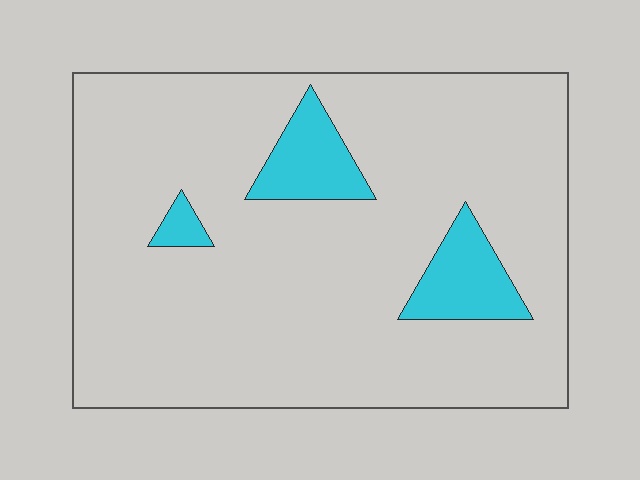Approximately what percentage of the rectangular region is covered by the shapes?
Approximately 10%.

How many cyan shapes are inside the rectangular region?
3.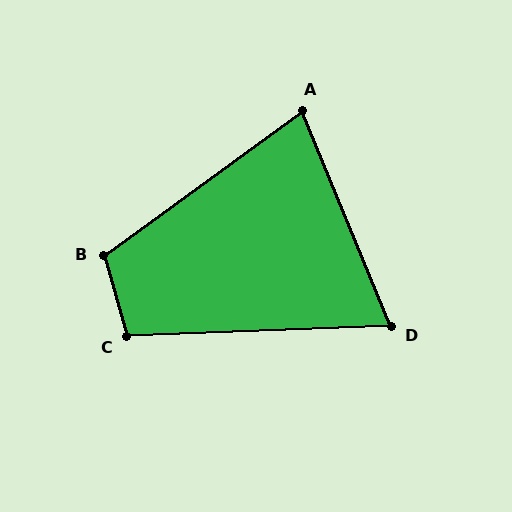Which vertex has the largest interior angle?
B, at approximately 110 degrees.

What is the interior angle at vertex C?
Approximately 104 degrees (obtuse).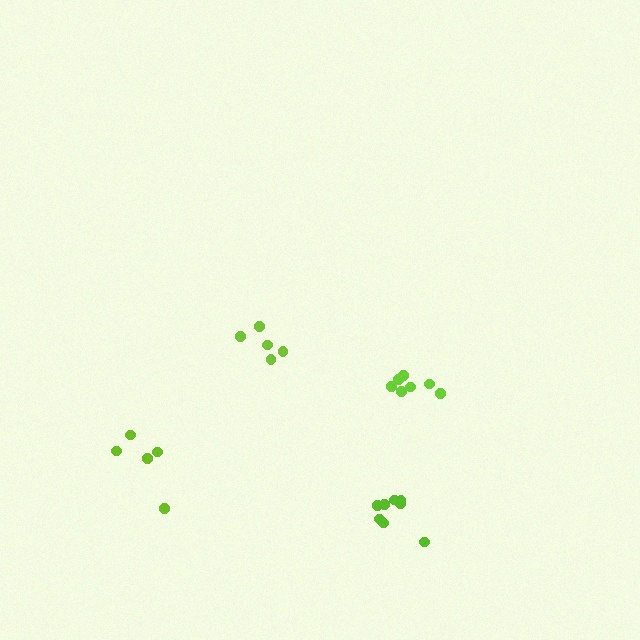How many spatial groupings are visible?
There are 4 spatial groupings.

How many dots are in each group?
Group 1: 5 dots, Group 2: 7 dots, Group 3: 5 dots, Group 4: 8 dots (25 total).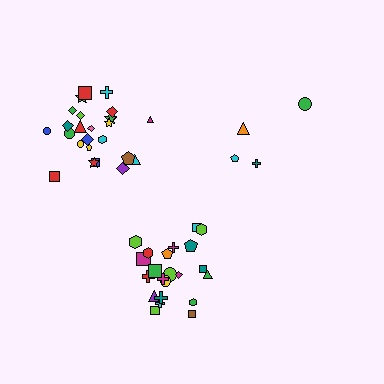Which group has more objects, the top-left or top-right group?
The top-left group.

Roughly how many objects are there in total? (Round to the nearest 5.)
Roughly 50 objects in total.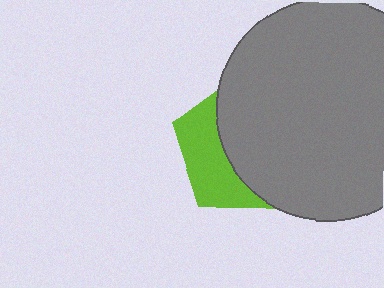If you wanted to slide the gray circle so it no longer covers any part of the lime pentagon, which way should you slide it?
Slide it right — that is the most direct way to separate the two shapes.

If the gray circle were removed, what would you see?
You would see the complete lime pentagon.